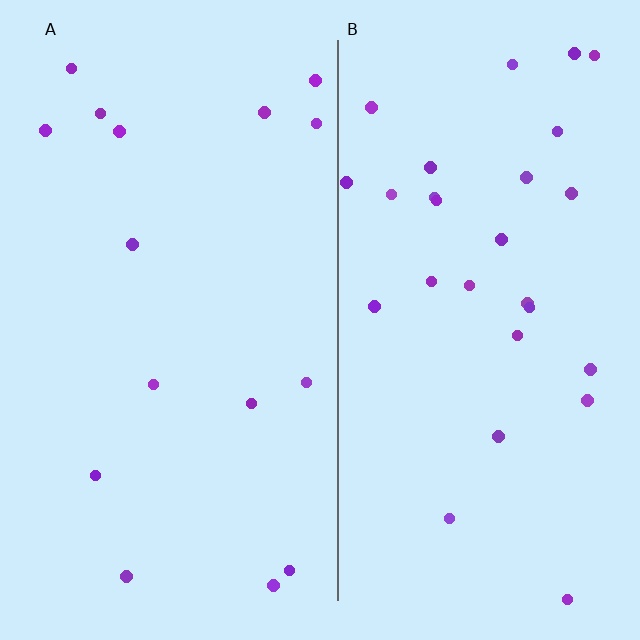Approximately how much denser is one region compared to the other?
Approximately 1.8× — region B over region A.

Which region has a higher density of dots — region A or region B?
B (the right).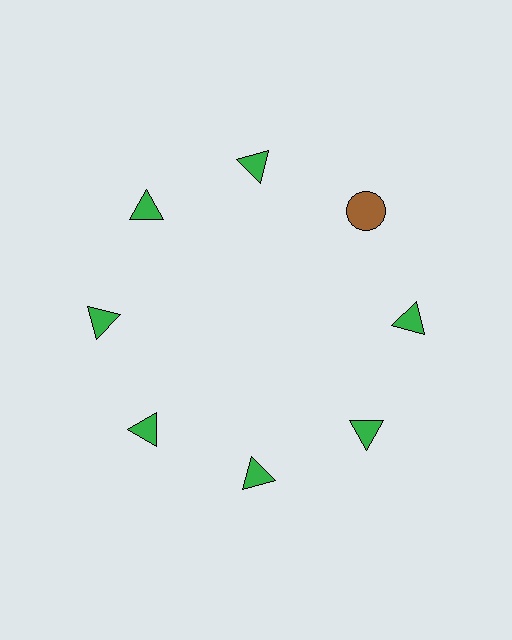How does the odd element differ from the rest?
It differs in both color (brown instead of green) and shape (circle instead of triangle).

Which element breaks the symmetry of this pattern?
The brown circle at roughly the 2 o'clock position breaks the symmetry. All other shapes are green triangles.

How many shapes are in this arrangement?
There are 8 shapes arranged in a ring pattern.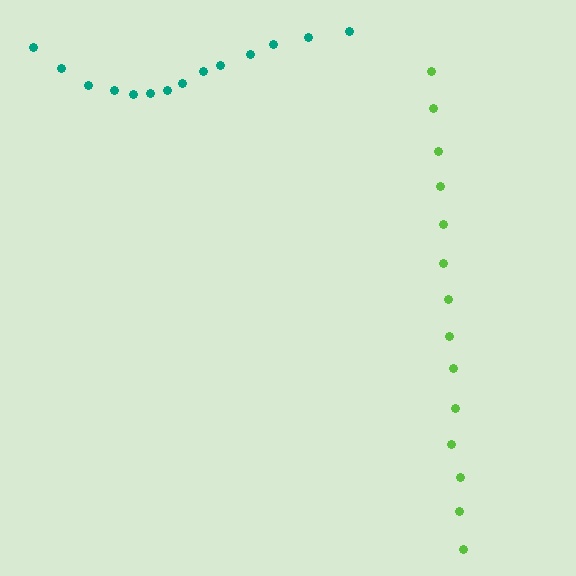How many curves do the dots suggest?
There are 2 distinct paths.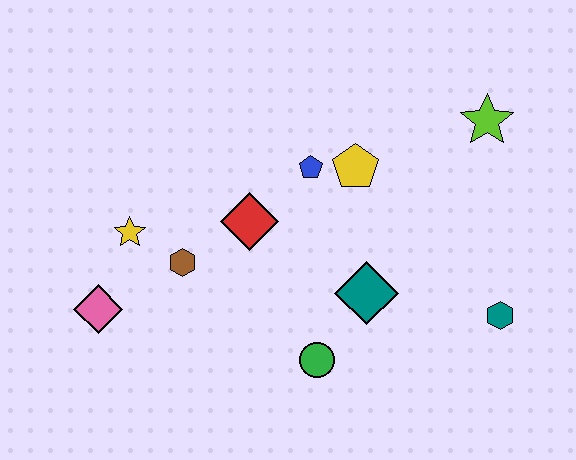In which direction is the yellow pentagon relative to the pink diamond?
The yellow pentagon is to the right of the pink diamond.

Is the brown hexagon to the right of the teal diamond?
No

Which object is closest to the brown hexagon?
The yellow star is closest to the brown hexagon.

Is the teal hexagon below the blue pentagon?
Yes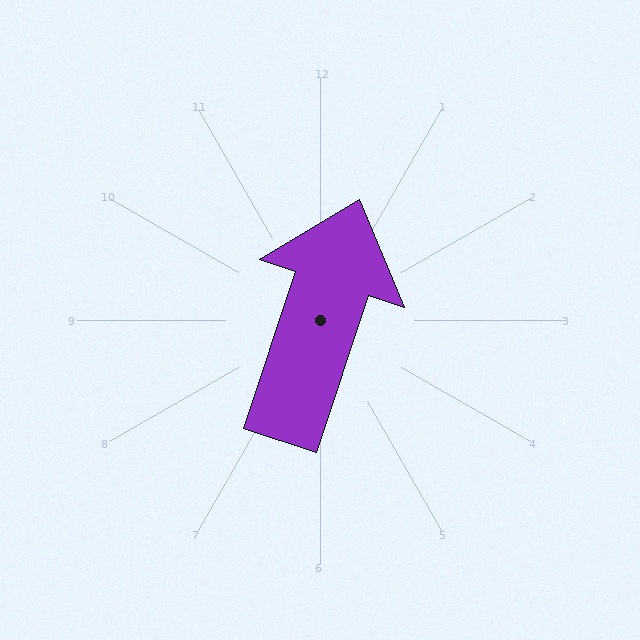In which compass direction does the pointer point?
North.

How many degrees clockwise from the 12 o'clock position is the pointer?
Approximately 18 degrees.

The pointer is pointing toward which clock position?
Roughly 1 o'clock.